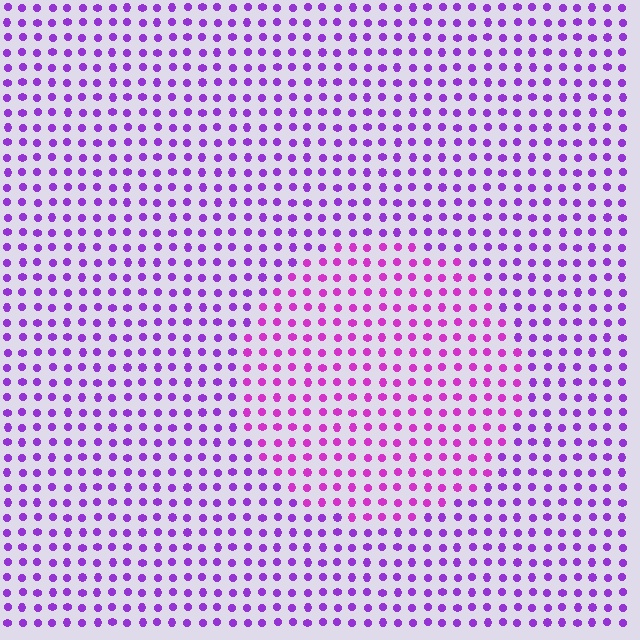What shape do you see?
I see a circle.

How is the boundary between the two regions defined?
The boundary is defined purely by a slight shift in hue (about 27 degrees). Spacing, size, and orientation are identical on both sides.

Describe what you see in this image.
The image is filled with small purple elements in a uniform arrangement. A circle-shaped region is visible where the elements are tinted to a slightly different hue, forming a subtle color boundary.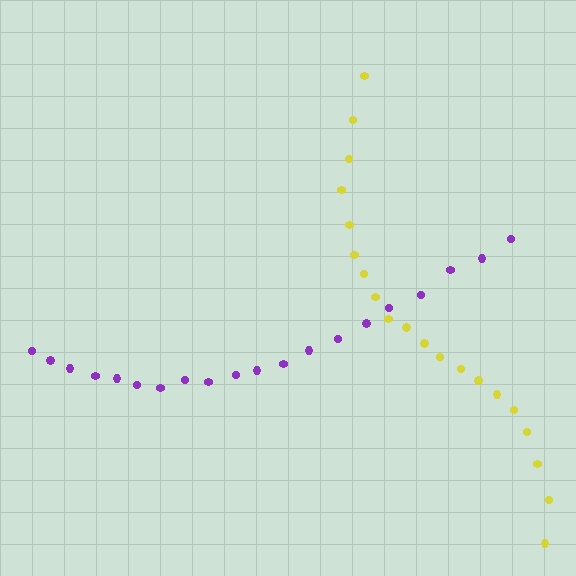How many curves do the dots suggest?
There are 2 distinct paths.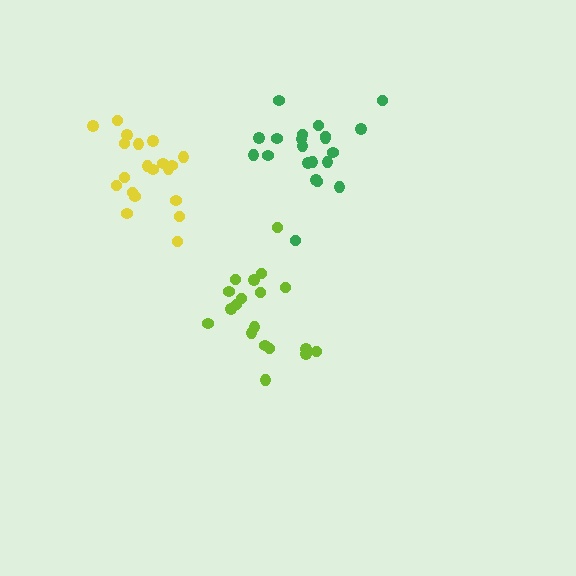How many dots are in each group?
Group 1: 19 dots, Group 2: 20 dots, Group 3: 21 dots (60 total).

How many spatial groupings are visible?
There are 3 spatial groupings.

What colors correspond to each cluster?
The clusters are colored: lime, yellow, green.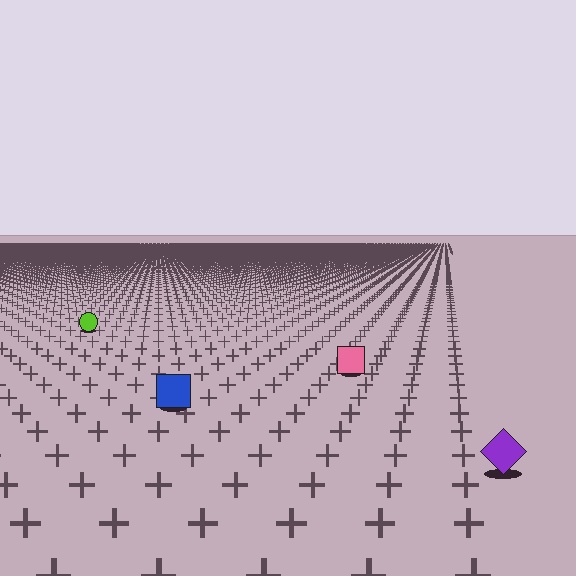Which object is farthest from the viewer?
The lime circle is farthest from the viewer. It appears smaller and the ground texture around it is denser.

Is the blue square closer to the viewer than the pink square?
Yes. The blue square is closer — you can tell from the texture gradient: the ground texture is coarser near it.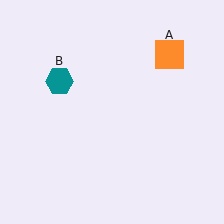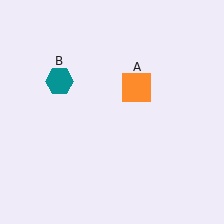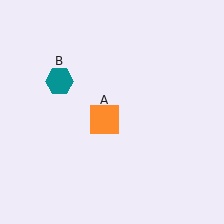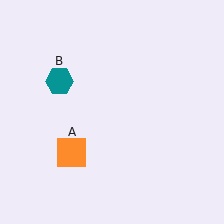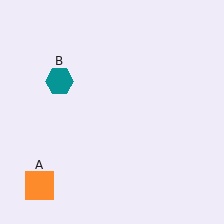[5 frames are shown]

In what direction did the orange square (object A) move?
The orange square (object A) moved down and to the left.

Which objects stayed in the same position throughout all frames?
Teal hexagon (object B) remained stationary.